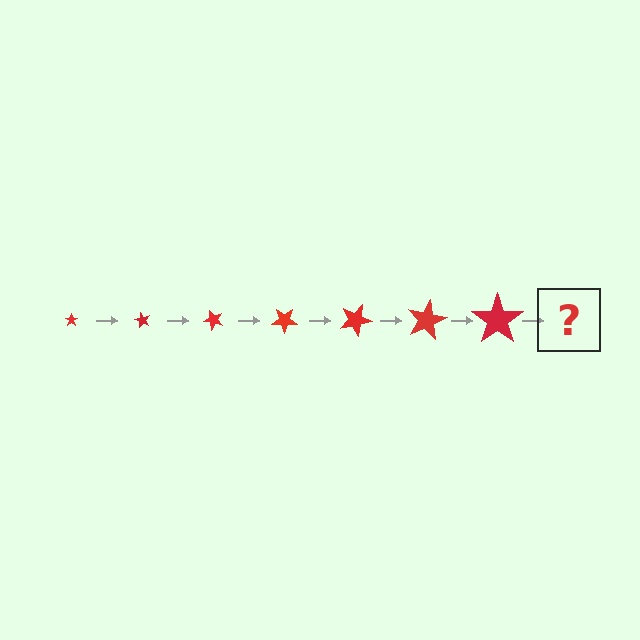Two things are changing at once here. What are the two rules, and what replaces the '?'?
The two rules are that the star grows larger each step and it rotates 60 degrees each step. The '?' should be a star, larger than the previous one and rotated 420 degrees from the start.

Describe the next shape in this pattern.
It should be a star, larger than the previous one and rotated 420 degrees from the start.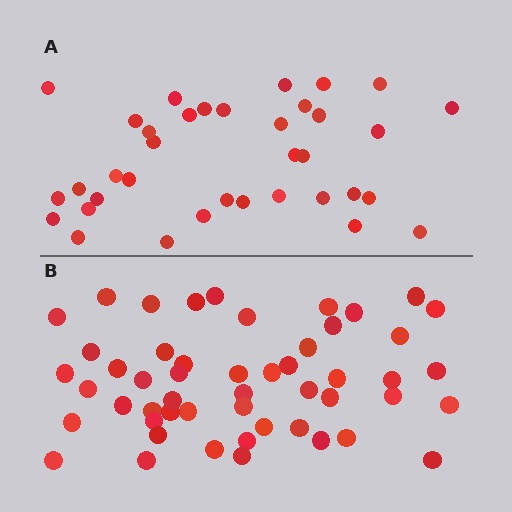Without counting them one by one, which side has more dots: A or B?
Region B (the bottom region) has more dots.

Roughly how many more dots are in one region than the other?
Region B has approximately 15 more dots than region A.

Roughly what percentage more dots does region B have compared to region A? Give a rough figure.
About 40% more.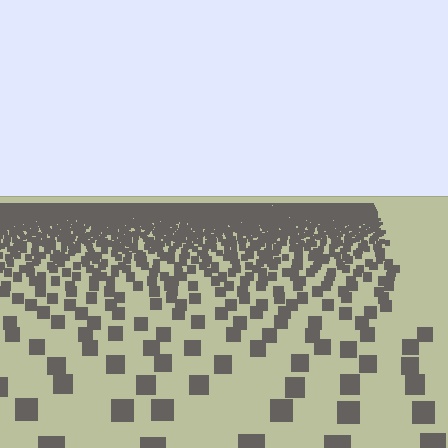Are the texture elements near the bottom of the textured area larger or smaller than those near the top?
Larger. Near the bottom, elements are closer to the viewer and appear at a bigger on-screen size.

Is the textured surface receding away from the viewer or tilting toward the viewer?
The surface is receding away from the viewer. Texture elements get smaller and denser toward the top.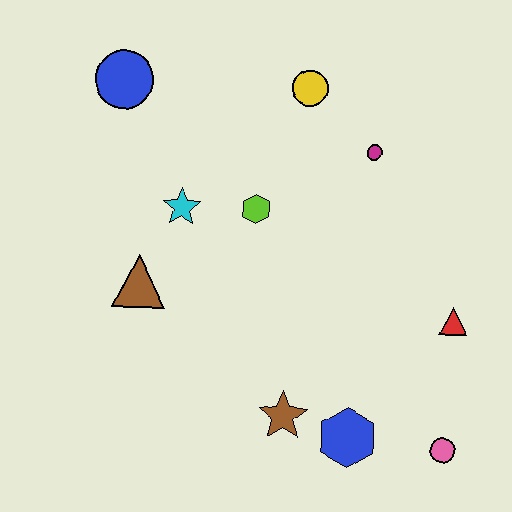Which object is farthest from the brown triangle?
The pink circle is farthest from the brown triangle.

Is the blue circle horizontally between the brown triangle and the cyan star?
No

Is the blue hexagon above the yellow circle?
No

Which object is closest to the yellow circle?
The magenta circle is closest to the yellow circle.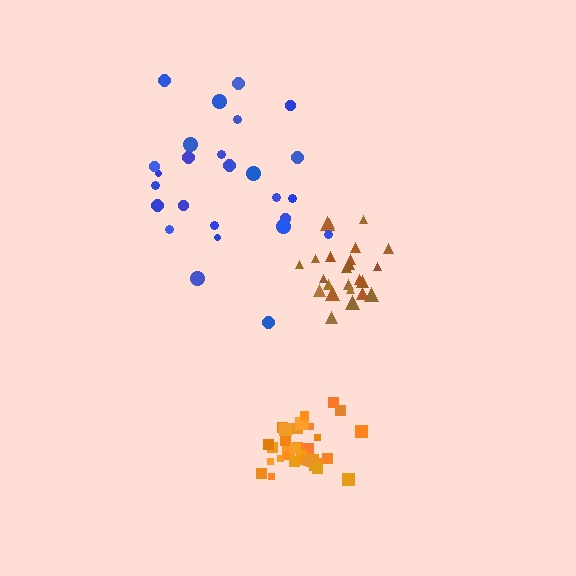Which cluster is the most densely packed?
Orange.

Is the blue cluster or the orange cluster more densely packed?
Orange.